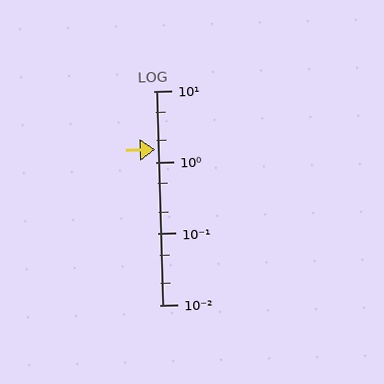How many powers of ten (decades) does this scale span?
The scale spans 3 decades, from 0.01 to 10.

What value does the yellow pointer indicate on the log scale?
The pointer indicates approximately 1.5.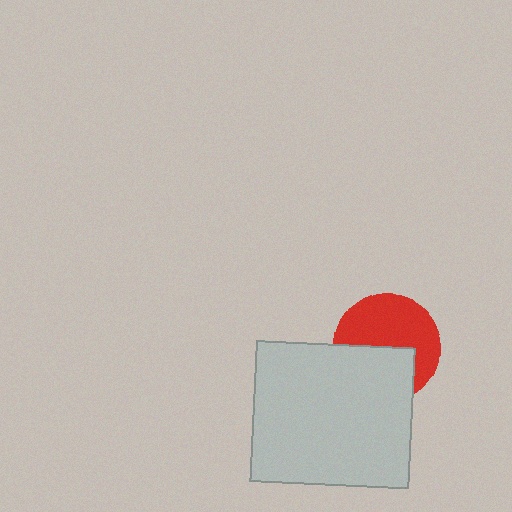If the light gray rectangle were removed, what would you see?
You would see the complete red circle.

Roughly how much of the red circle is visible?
About half of it is visible (roughly 58%).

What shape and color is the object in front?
The object in front is a light gray rectangle.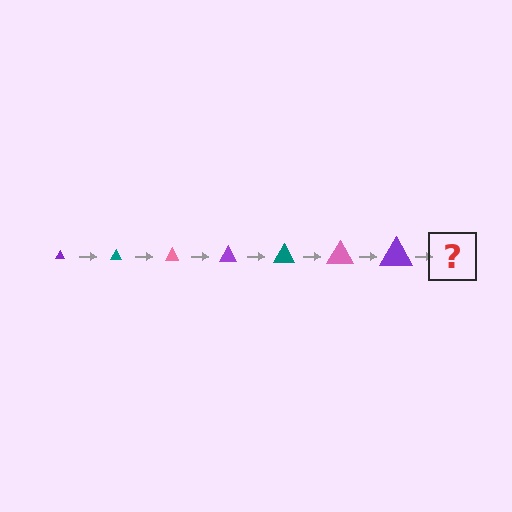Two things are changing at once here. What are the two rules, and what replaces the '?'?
The two rules are that the triangle grows larger each step and the color cycles through purple, teal, and pink. The '?' should be a teal triangle, larger than the previous one.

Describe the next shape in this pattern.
It should be a teal triangle, larger than the previous one.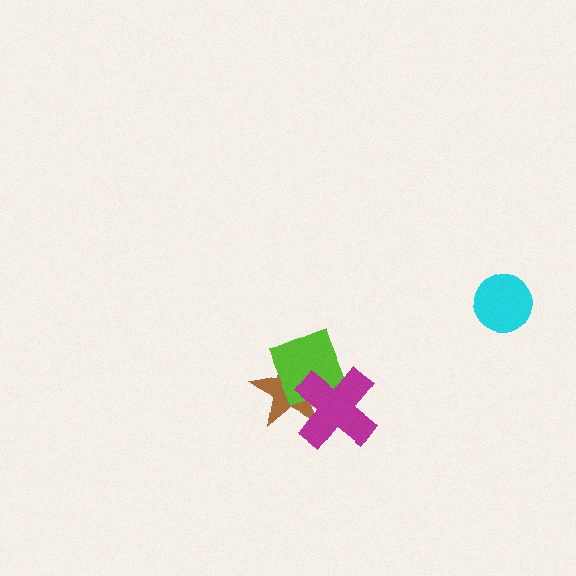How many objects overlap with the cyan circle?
0 objects overlap with the cyan circle.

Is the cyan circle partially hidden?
No, no other shape covers it.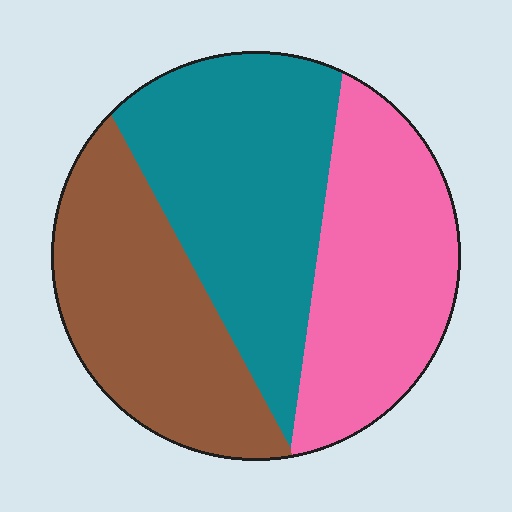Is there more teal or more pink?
Teal.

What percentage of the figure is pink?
Pink takes up about one third (1/3) of the figure.